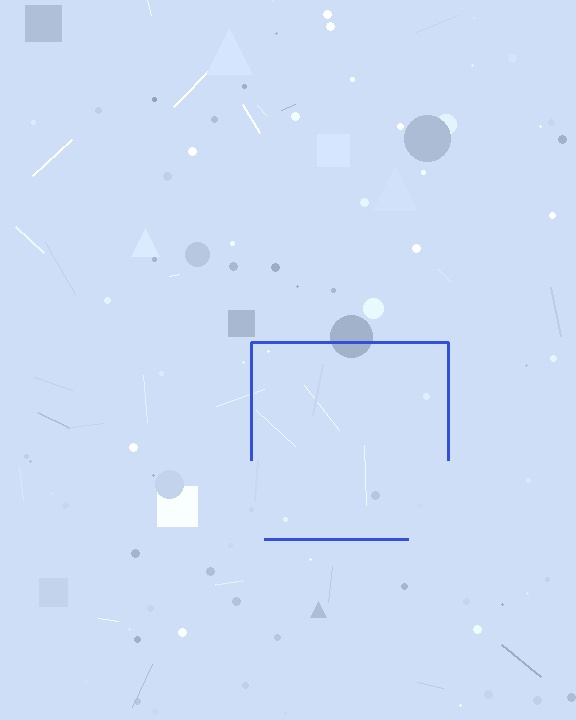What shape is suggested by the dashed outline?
The dashed outline suggests a square.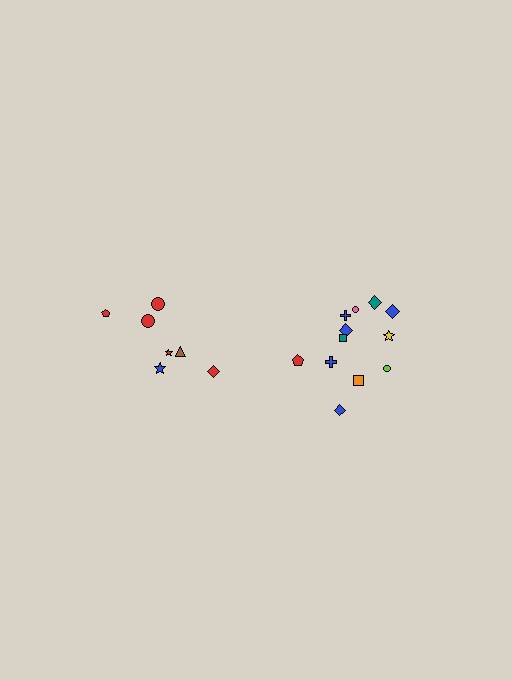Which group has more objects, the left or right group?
The right group.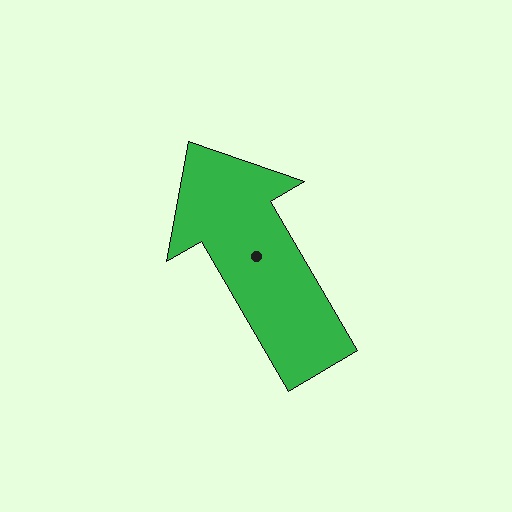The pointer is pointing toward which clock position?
Roughly 11 o'clock.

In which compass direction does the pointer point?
Northwest.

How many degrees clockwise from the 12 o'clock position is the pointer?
Approximately 330 degrees.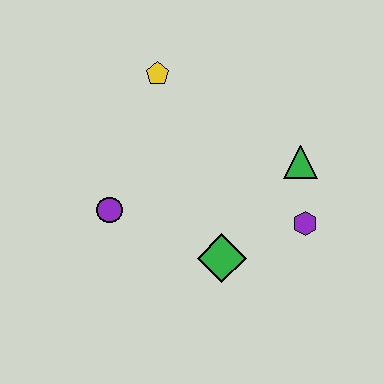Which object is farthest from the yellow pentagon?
The purple hexagon is farthest from the yellow pentagon.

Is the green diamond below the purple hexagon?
Yes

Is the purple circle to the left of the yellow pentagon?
Yes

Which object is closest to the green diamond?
The purple hexagon is closest to the green diamond.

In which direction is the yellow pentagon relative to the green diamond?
The yellow pentagon is above the green diamond.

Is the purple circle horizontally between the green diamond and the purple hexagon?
No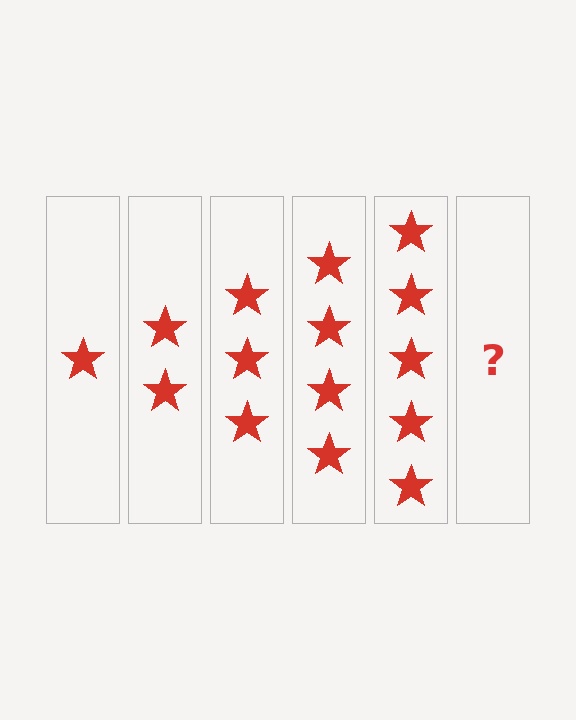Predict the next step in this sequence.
The next step is 6 stars.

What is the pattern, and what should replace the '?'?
The pattern is that each step adds one more star. The '?' should be 6 stars.